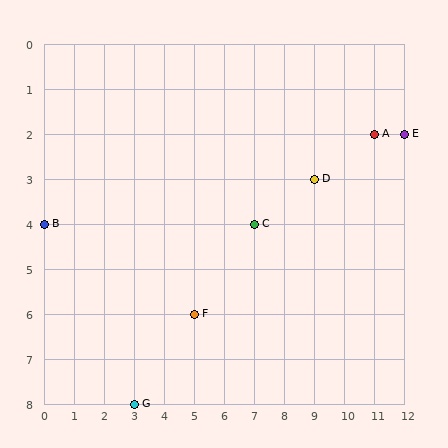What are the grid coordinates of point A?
Point A is at grid coordinates (11, 2).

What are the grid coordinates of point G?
Point G is at grid coordinates (3, 8).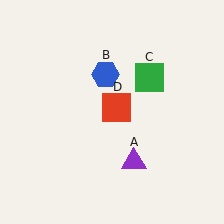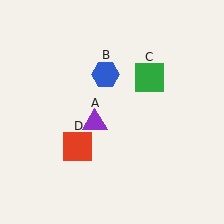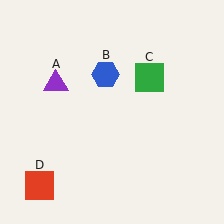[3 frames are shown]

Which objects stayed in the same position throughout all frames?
Blue hexagon (object B) and green square (object C) remained stationary.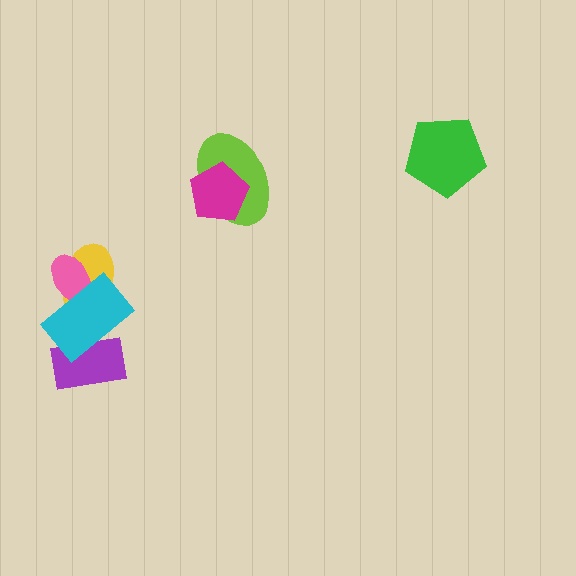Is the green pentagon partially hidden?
No, no other shape covers it.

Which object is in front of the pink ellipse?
The cyan rectangle is in front of the pink ellipse.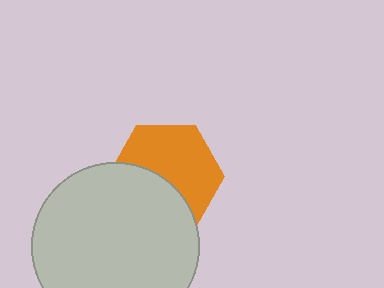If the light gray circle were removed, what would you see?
You would see the complete orange hexagon.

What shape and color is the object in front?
The object in front is a light gray circle.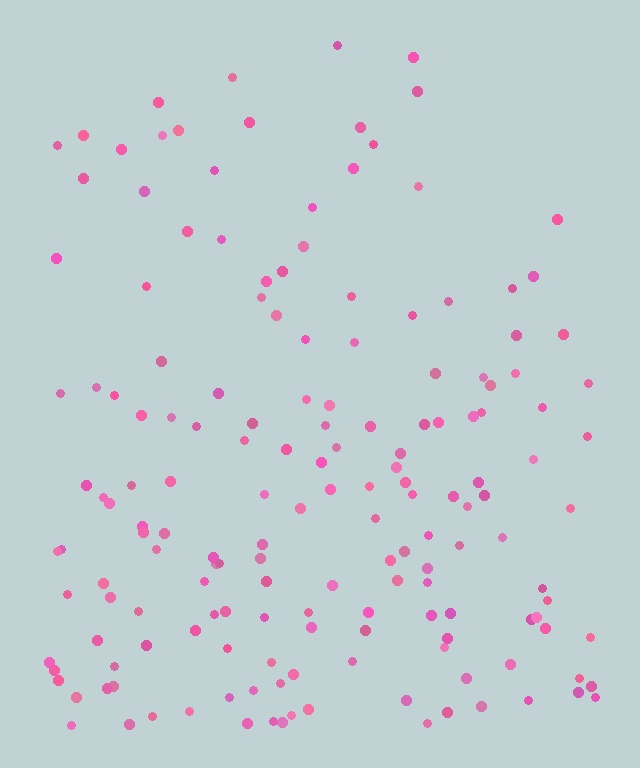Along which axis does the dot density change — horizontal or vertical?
Vertical.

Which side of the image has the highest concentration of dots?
The bottom.